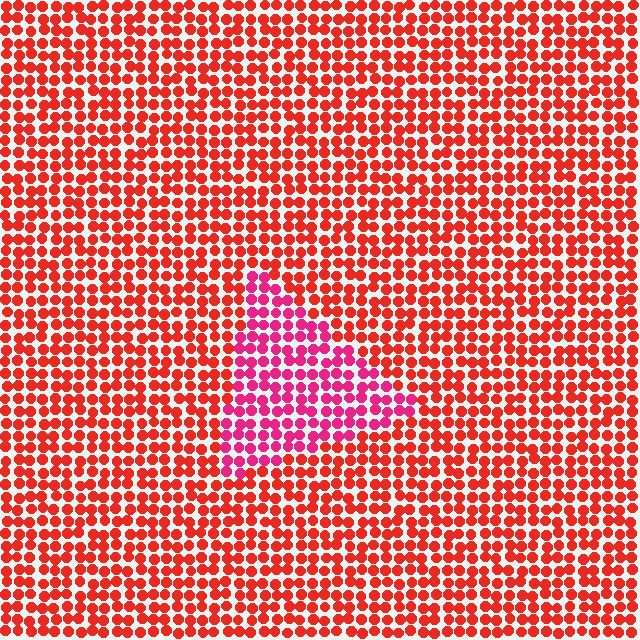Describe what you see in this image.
The image is filled with small red elements in a uniform arrangement. A triangle-shaped region is visible where the elements are tinted to a slightly different hue, forming a subtle color boundary.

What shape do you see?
I see a triangle.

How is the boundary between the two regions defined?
The boundary is defined purely by a slight shift in hue (about 33 degrees). Spacing, size, and orientation are identical on both sides.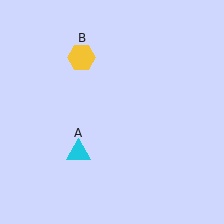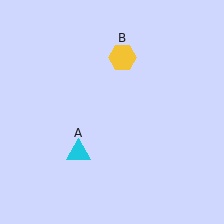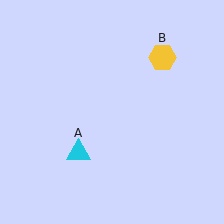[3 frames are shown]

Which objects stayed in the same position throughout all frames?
Cyan triangle (object A) remained stationary.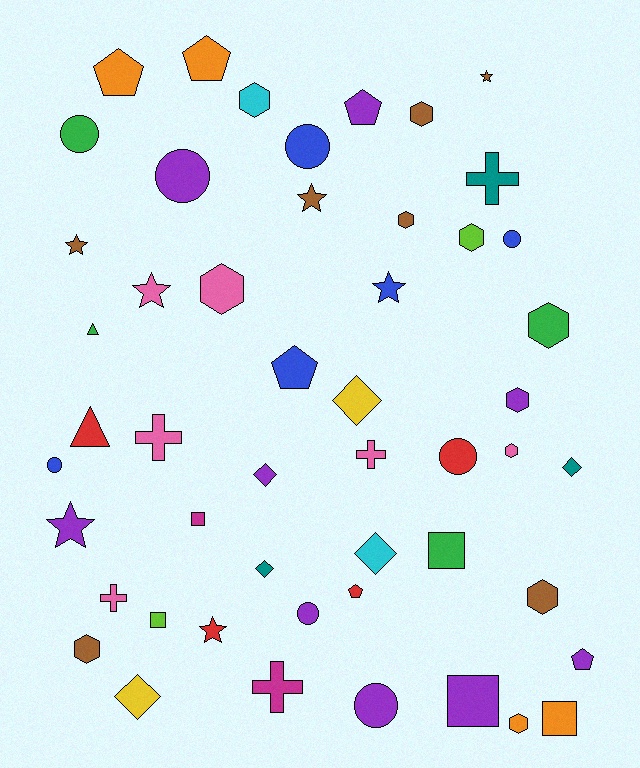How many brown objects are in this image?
There are 7 brown objects.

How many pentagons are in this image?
There are 6 pentagons.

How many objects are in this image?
There are 50 objects.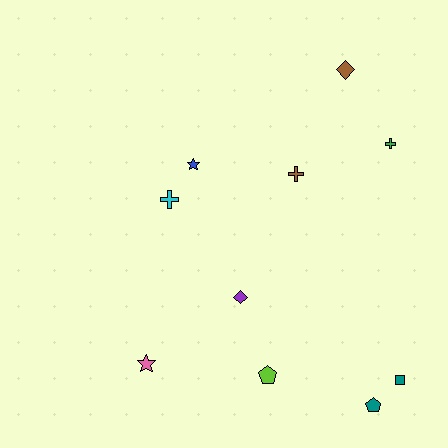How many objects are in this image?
There are 10 objects.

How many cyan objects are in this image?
There is 1 cyan object.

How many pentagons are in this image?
There are 2 pentagons.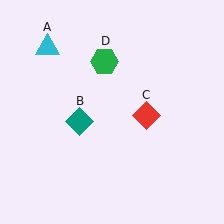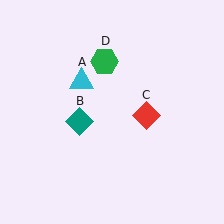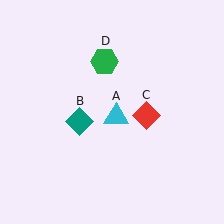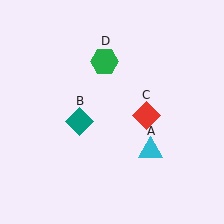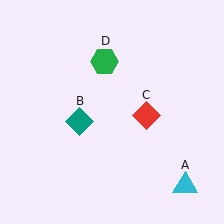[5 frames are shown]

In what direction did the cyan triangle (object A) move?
The cyan triangle (object A) moved down and to the right.